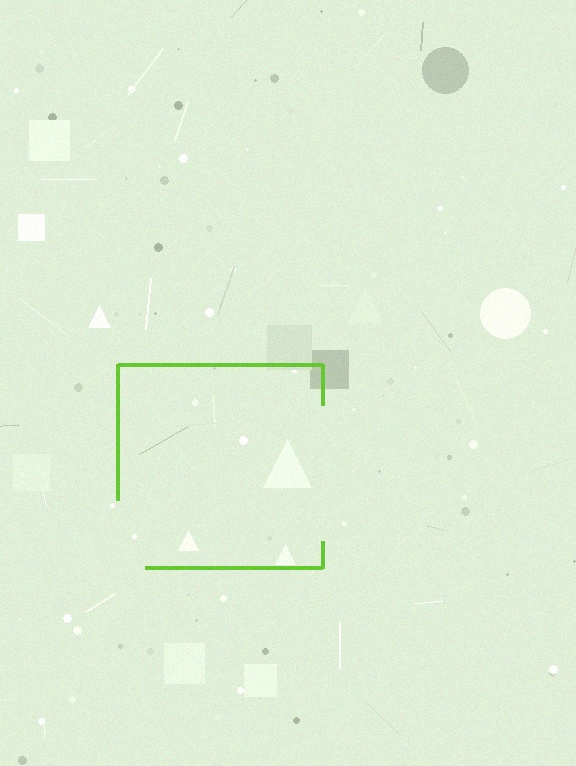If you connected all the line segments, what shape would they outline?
They would outline a square.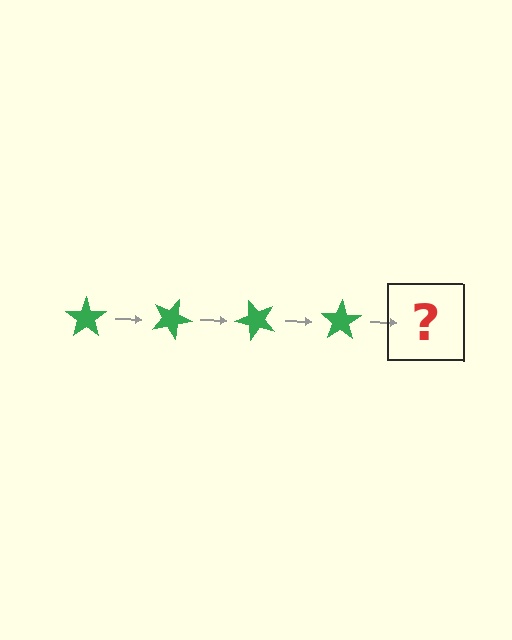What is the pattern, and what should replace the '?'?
The pattern is that the star rotates 25 degrees each step. The '?' should be a green star rotated 100 degrees.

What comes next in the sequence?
The next element should be a green star rotated 100 degrees.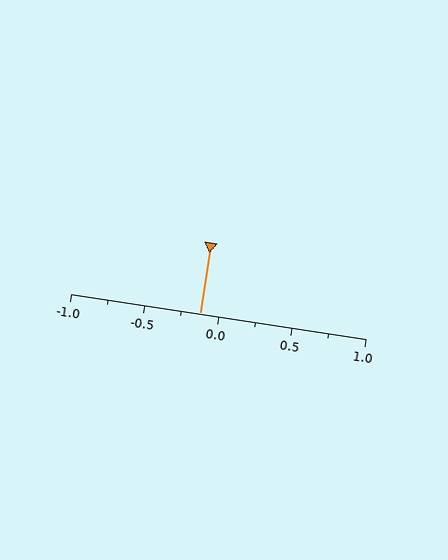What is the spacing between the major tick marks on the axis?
The major ticks are spaced 0.5 apart.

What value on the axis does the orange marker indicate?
The marker indicates approximately -0.12.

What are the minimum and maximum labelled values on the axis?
The axis runs from -1.0 to 1.0.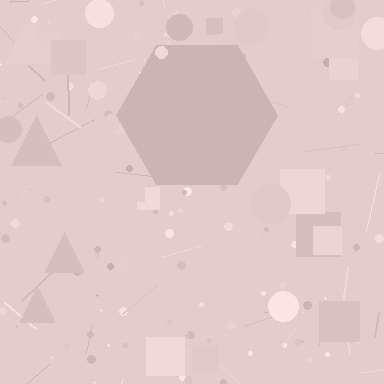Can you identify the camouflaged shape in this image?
The camouflaged shape is a hexagon.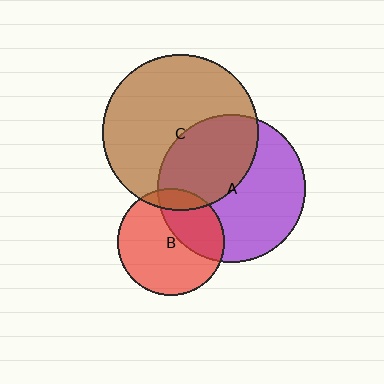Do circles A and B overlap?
Yes.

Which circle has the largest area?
Circle C (brown).